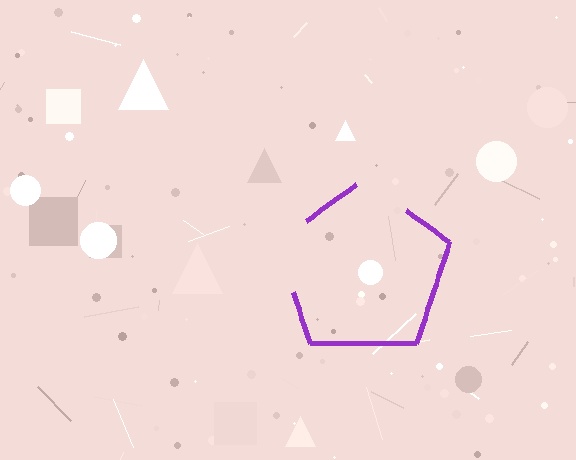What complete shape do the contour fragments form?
The contour fragments form a pentagon.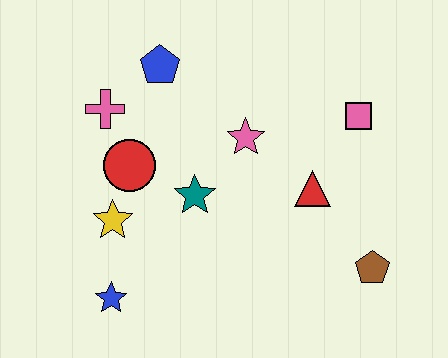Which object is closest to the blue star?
The yellow star is closest to the blue star.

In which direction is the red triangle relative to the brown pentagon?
The red triangle is above the brown pentagon.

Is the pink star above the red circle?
Yes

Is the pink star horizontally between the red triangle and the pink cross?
Yes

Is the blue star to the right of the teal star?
No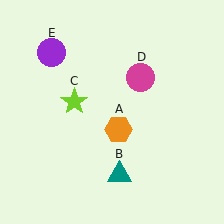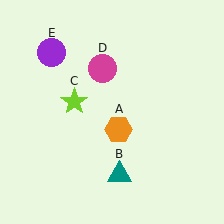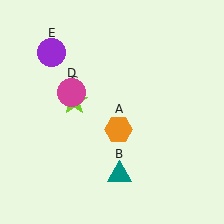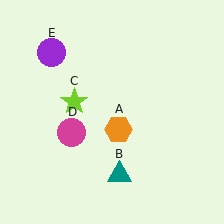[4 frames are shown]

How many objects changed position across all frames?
1 object changed position: magenta circle (object D).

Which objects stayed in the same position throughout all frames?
Orange hexagon (object A) and teal triangle (object B) and lime star (object C) and purple circle (object E) remained stationary.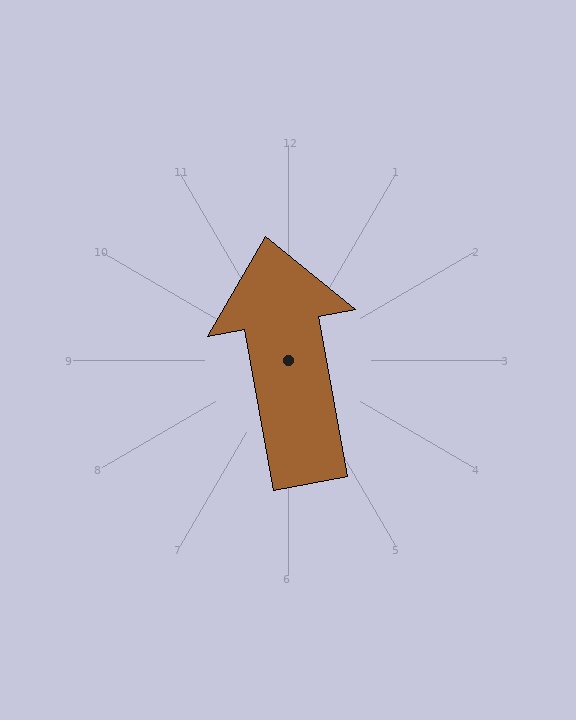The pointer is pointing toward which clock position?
Roughly 12 o'clock.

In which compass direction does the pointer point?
North.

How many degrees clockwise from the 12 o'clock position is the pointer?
Approximately 350 degrees.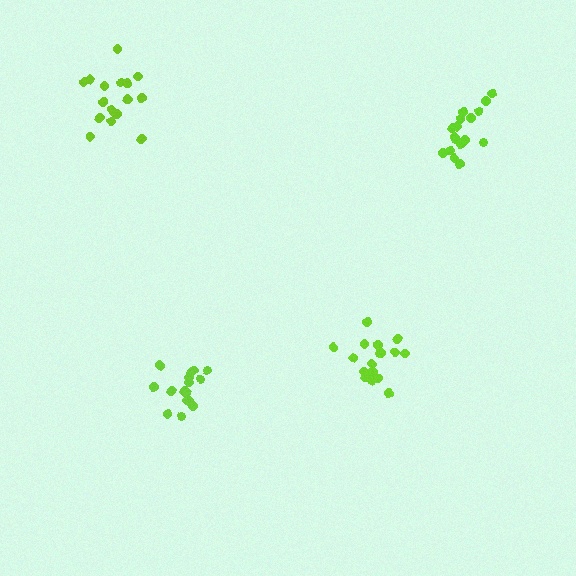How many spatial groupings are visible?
There are 4 spatial groupings.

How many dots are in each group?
Group 1: 17 dots, Group 2: 17 dots, Group 3: 17 dots, Group 4: 17 dots (68 total).